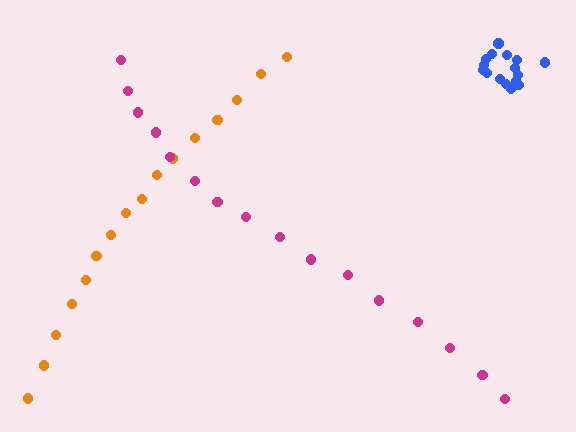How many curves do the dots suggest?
There are 3 distinct paths.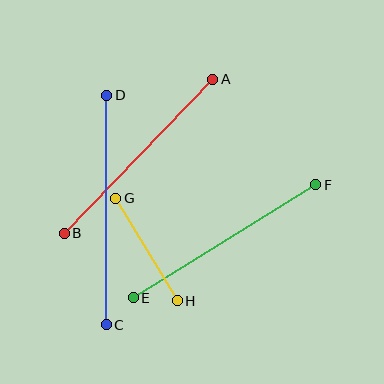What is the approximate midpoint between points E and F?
The midpoint is at approximately (224, 241) pixels.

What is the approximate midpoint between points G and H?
The midpoint is at approximately (146, 250) pixels.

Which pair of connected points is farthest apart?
Points C and D are farthest apart.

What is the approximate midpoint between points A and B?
The midpoint is at approximately (138, 156) pixels.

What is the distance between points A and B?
The distance is approximately 214 pixels.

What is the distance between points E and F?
The distance is approximately 215 pixels.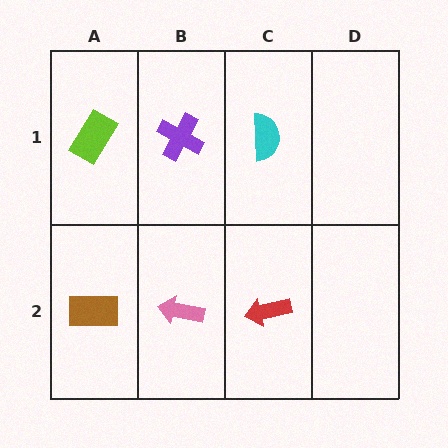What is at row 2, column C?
A red arrow.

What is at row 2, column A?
A brown rectangle.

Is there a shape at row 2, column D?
No, that cell is empty.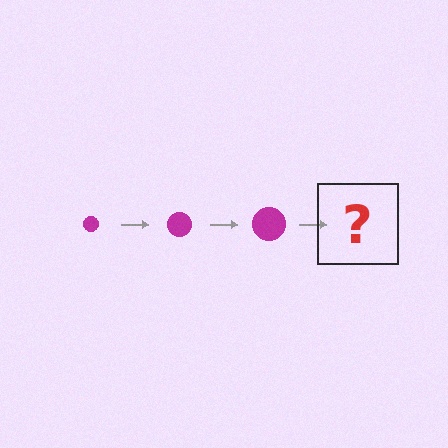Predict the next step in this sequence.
The next step is a magenta circle, larger than the previous one.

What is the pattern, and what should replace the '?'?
The pattern is that the circle gets progressively larger each step. The '?' should be a magenta circle, larger than the previous one.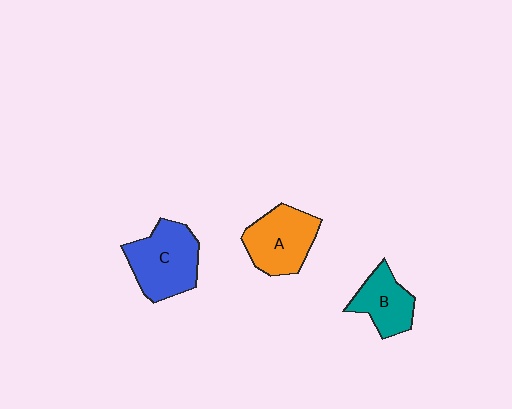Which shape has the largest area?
Shape C (blue).